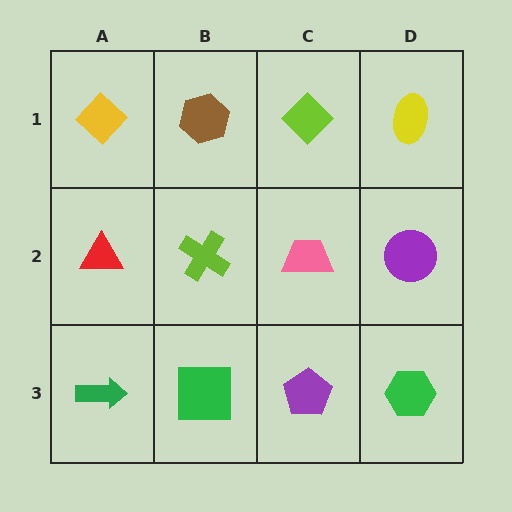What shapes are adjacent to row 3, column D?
A purple circle (row 2, column D), a purple pentagon (row 3, column C).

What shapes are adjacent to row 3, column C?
A pink trapezoid (row 2, column C), a green square (row 3, column B), a green hexagon (row 3, column D).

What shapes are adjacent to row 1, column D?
A purple circle (row 2, column D), a lime diamond (row 1, column C).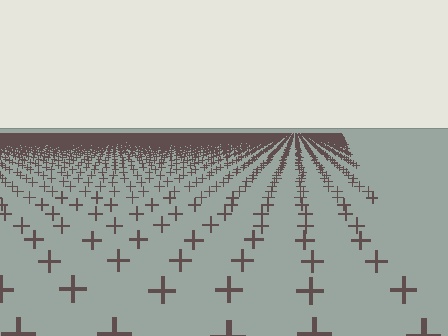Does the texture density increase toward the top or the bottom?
Density increases toward the top.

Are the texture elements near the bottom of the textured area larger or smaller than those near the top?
Larger. Near the bottom, elements are closer to the viewer and appear at a bigger on-screen size.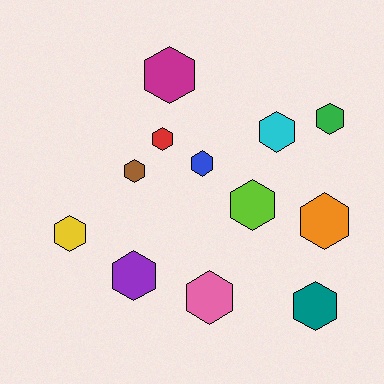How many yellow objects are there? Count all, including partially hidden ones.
There is 1 yellow object.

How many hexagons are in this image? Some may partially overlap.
There are 12 hexagons.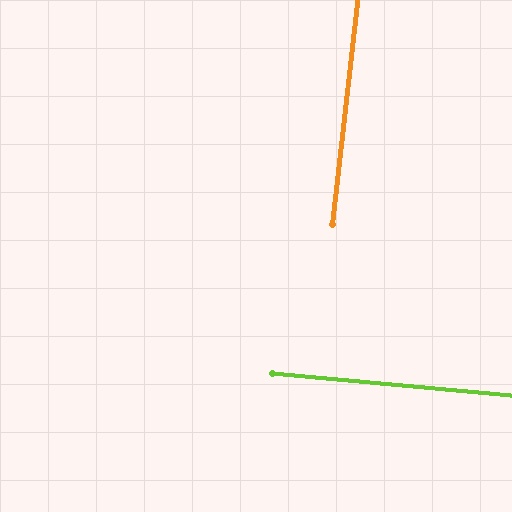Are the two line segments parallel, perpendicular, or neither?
Perpendicular — they meet at approximately 89°.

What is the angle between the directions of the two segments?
Approximately 89 degrees.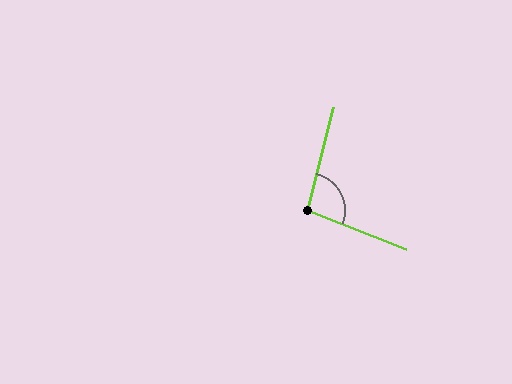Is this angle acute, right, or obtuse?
It is obtuse.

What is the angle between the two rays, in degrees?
Approximately 97 degrees.